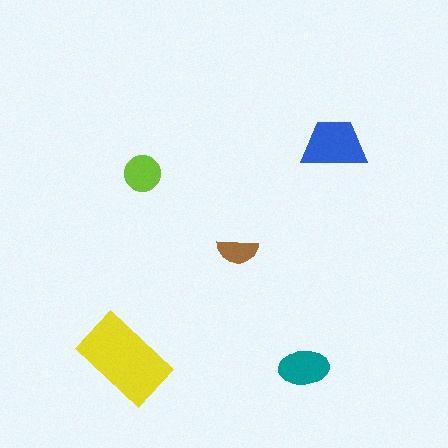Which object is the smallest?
The brown semicircle.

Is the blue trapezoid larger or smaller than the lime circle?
Larger.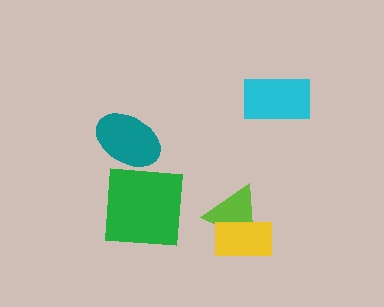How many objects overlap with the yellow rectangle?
1 object overlaps with the yellow rectangle.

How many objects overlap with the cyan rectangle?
0 objects overlap with the cyan rectangle.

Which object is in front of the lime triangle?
The yellow rectangle is in front of the lime triangle.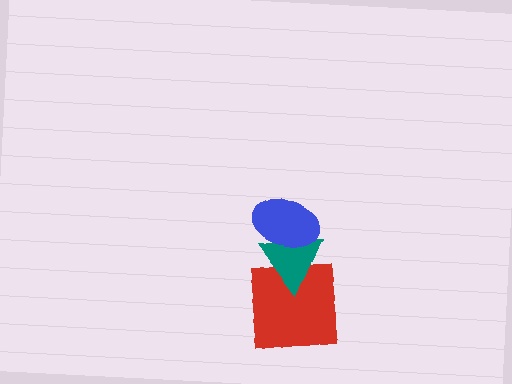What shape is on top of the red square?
The teal triangle is on top of the red square.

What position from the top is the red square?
The red square is 3rd from the top.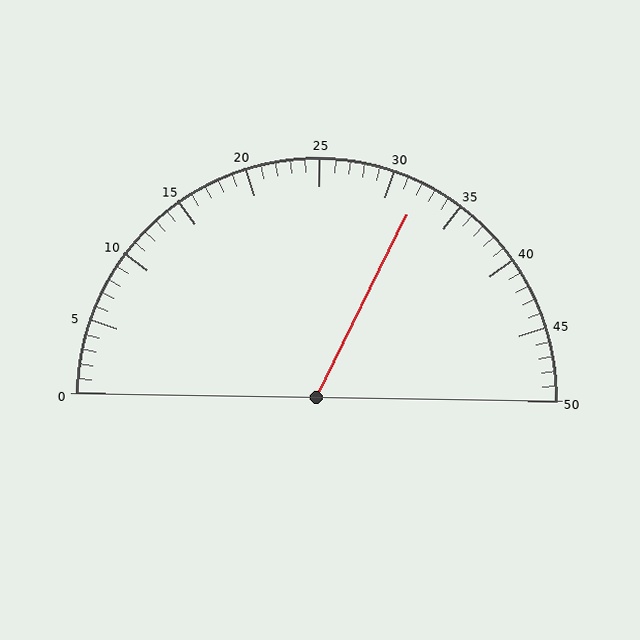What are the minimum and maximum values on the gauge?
The gauge ranges from 0 to 50.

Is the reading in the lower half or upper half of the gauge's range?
The reading is in the upper half of the range (0 to 50).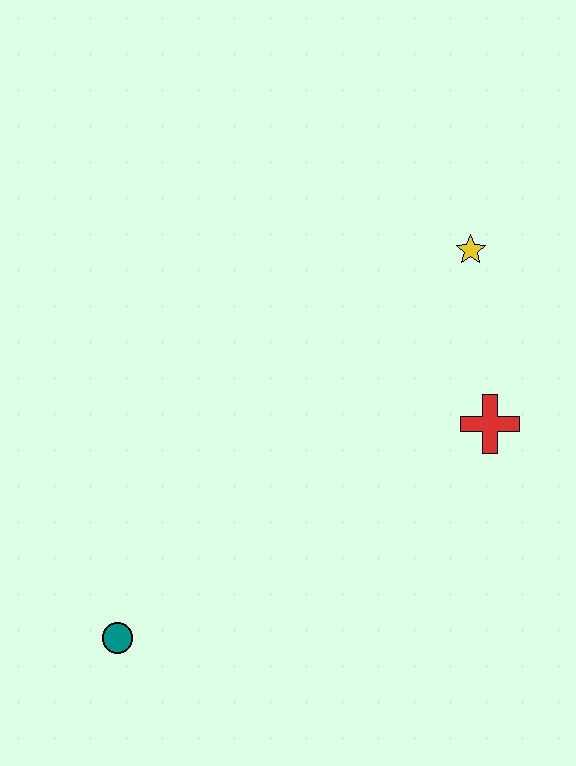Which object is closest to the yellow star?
The red cross is closest to the yellow star.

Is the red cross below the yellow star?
Yes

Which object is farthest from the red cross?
The teal circle is farthest from the red cross.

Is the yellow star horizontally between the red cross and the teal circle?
Yes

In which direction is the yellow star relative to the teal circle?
The yellow star is above the teal circle.